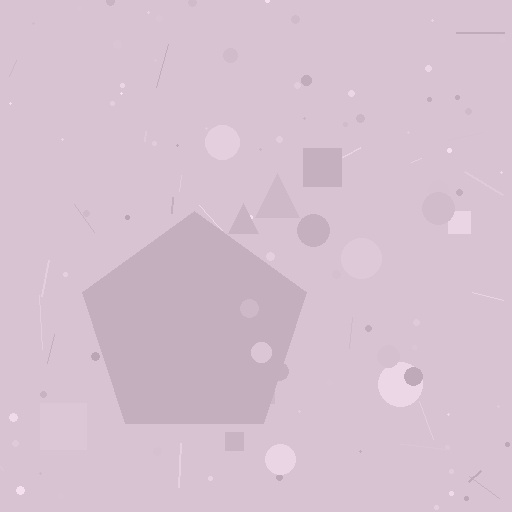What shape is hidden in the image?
A pentagon is hidden in the image.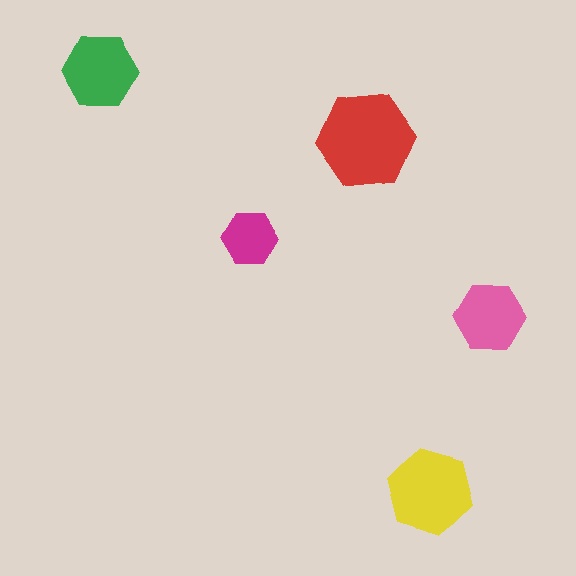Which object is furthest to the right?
The pink hexagon is rightmost.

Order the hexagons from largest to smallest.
the red one, the yellow one, the green one, the pink one, the magenta one.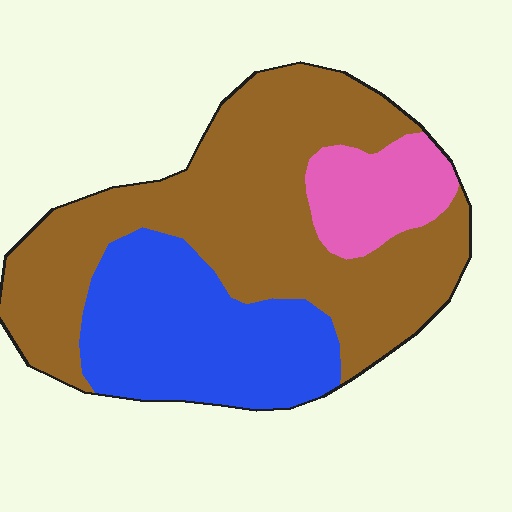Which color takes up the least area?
Pink, at roughly 10%.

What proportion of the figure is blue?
Blue takes up about one third (1/3) of the figure.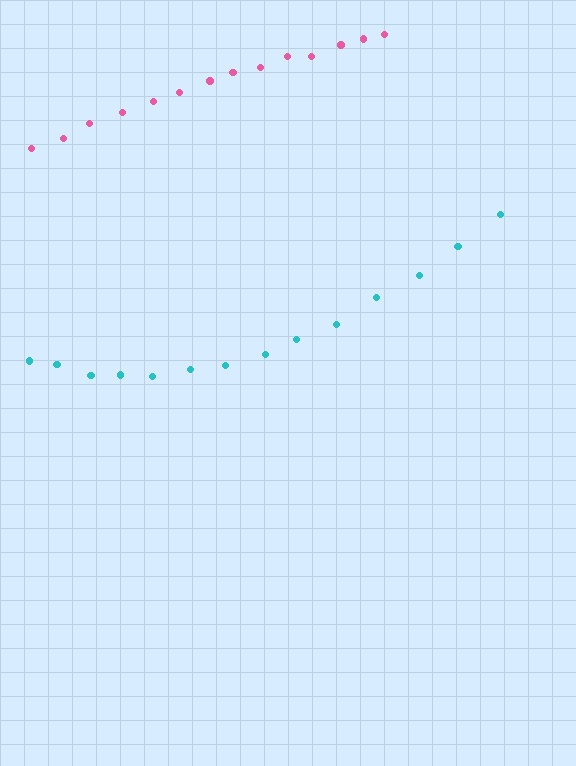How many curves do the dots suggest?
There are 2 distinct paths.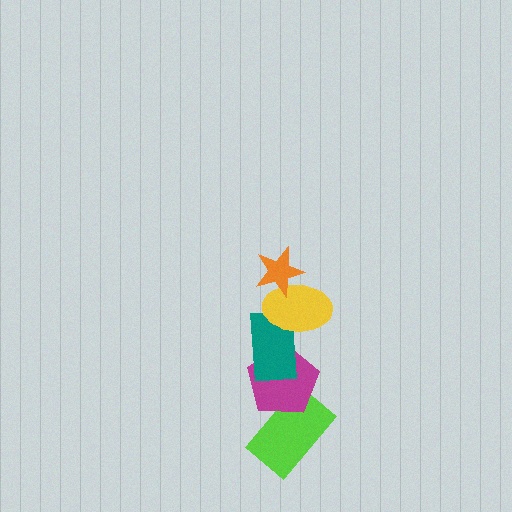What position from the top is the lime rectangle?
The lime rectangle is 5th from the top.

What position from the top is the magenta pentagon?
The magenta pentagon is 4th from the top.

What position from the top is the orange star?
The orange star is 1st from the top.